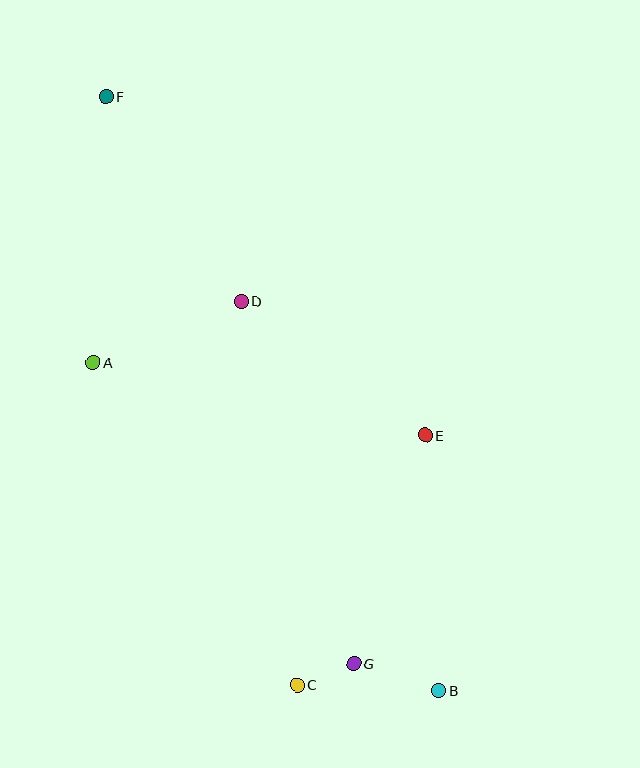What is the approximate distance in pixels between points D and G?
The distance between D and G is approximately 380 pixels.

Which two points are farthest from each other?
Points B and F are farthest from each other.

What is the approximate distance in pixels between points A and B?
The distance between A and B is approximately 476 pixels.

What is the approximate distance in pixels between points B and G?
The distance between B and G is approximately 89 pixels.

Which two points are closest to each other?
Points C and G are closest to each other.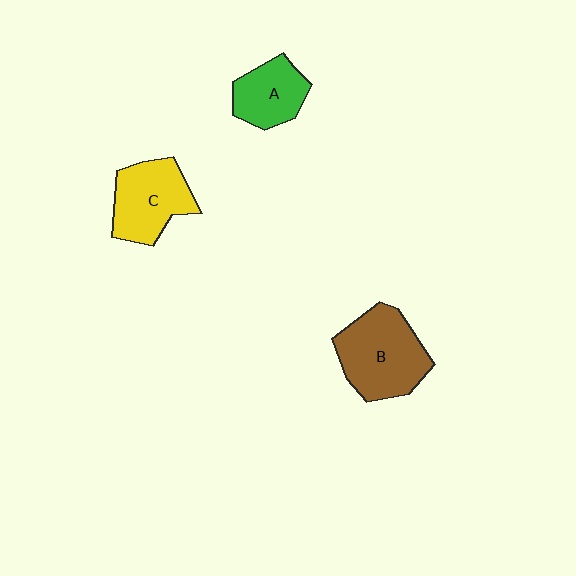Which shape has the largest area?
Shape B (brown).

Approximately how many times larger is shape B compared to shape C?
Approximately 1.2 times.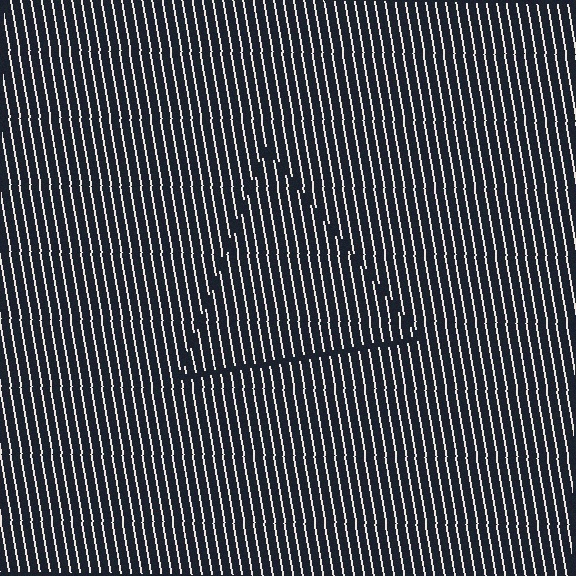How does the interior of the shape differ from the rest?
The interior of the shape contains the same grating, shifted by half a period — the contour is defined by the phase discontinuity where line-ends from the inner and outer gratings abut.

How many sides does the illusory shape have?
3 sides — the line-ends trace a triangle.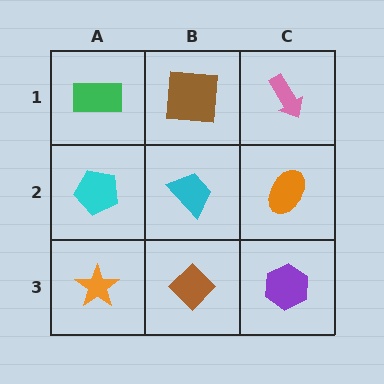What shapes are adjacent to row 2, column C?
A pink arrow (row 1, column C), a purple hexagon (row 3, column C), a cyan trapezoid (row 2, column B).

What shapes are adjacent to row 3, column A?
A cyan pentagon (row 2, column A), a brown diamond (row 3, column B).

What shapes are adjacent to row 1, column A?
A cyan pentagon (row 2, column A), a brown square (row 1, column B).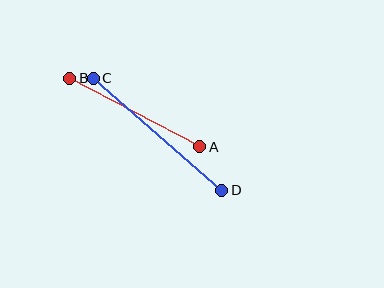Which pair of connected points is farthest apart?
Points C and D are farthest apart.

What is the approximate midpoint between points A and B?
The midpoint is at approximately (135, 113) pixels.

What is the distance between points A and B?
The distance is approximately 147 pixels.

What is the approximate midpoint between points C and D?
The midpoint is at approximately (158, 134) pixels.